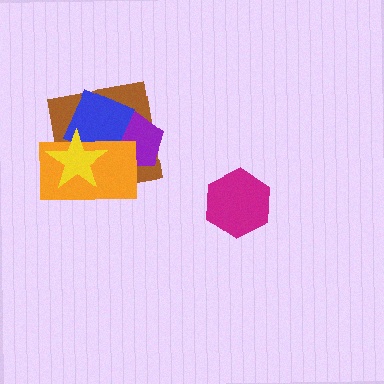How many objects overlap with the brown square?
4 objects overlap with the brown square.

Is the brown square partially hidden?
Yes, it is partially covered by another shape.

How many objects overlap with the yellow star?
3 objects overlap with the yellow star.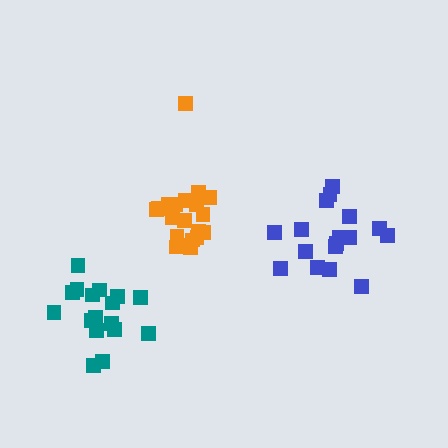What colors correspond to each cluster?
The clusters are colored: blue, orange, teal.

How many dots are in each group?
Group 1: 17 dots, Group 2: 20 dots, Group 3: 17 dots (54 total).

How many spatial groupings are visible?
There are 3 spatial groupings.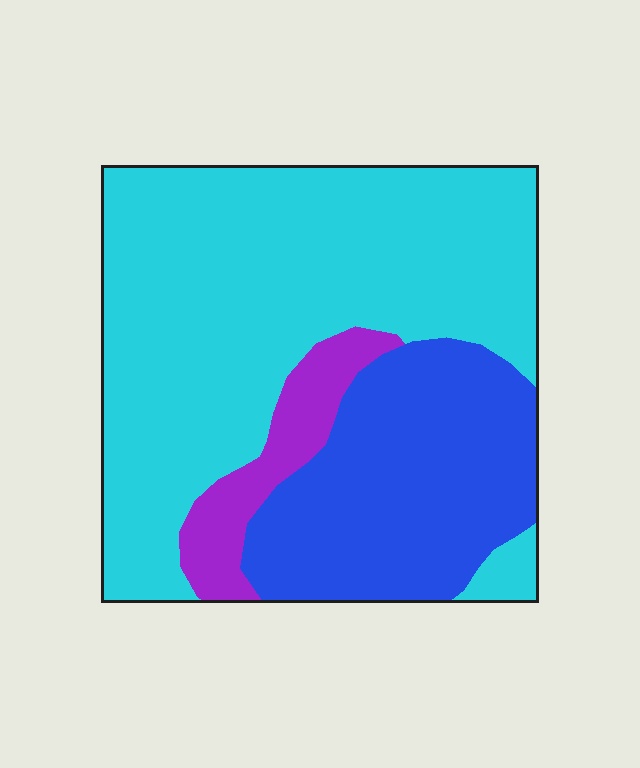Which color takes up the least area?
Purple, at roughly 10%.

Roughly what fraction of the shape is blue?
Blue covers about 30% of the shape.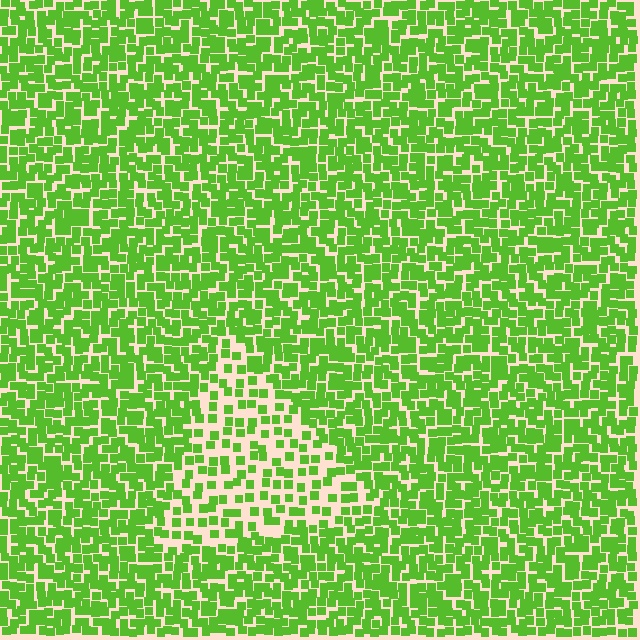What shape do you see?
I see a triangle.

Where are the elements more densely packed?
The elements are more densely packed outside the triangle boundary.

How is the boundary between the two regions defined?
The boundary is defined by a change in element density (approximately 2.0x ratio). All elements are the same color, size, and shape.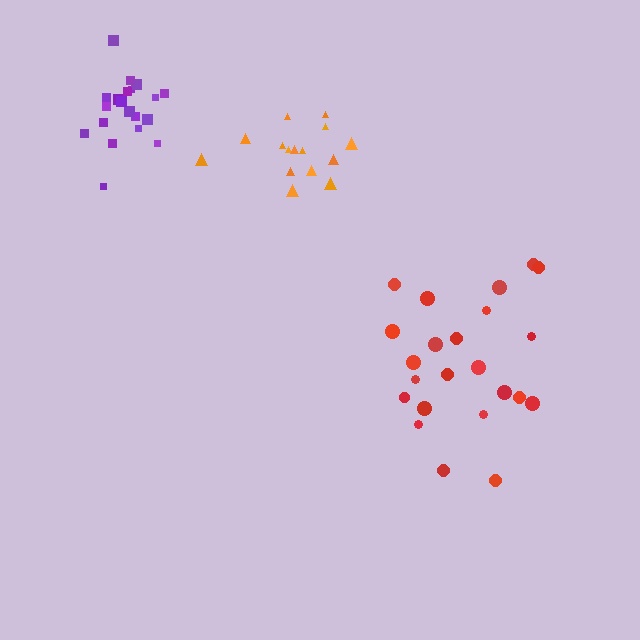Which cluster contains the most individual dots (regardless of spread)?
Red (23).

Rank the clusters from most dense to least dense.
purple, orange, red.